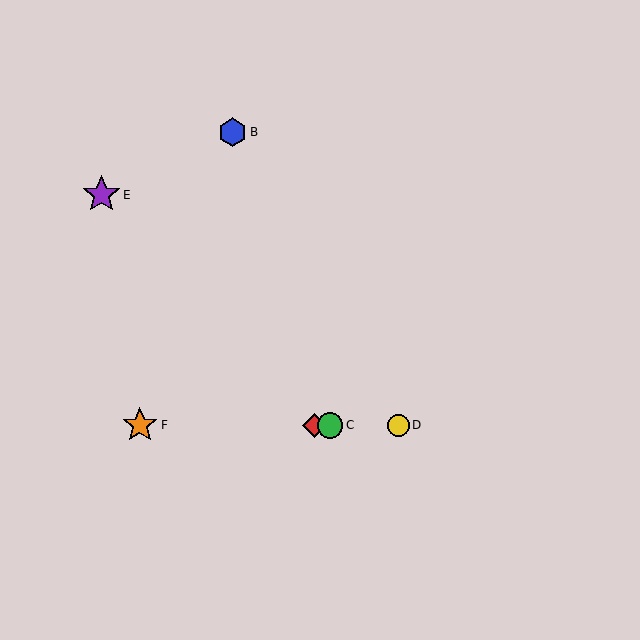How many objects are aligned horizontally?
4 objects (A, C, D, F) are aligned horizontally.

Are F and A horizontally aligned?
Yes, both are at y≈425.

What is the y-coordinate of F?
Object F is at y≈425.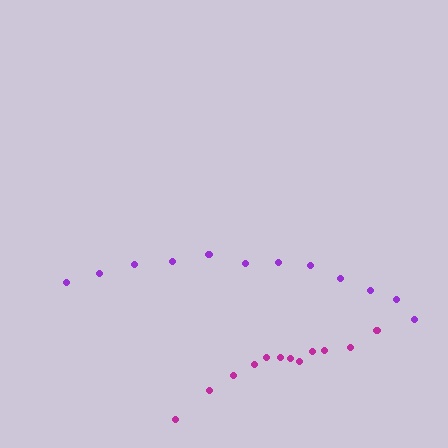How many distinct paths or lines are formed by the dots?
There are 2 distinct paths.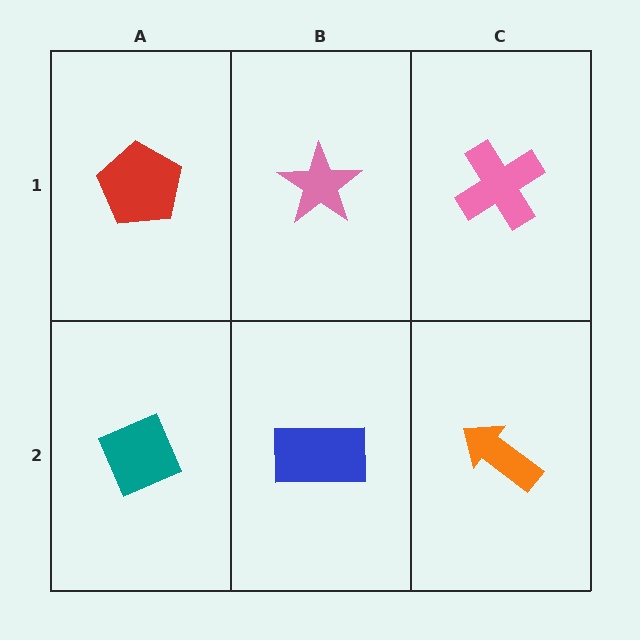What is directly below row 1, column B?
A blue rectangle.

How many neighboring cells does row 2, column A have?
2.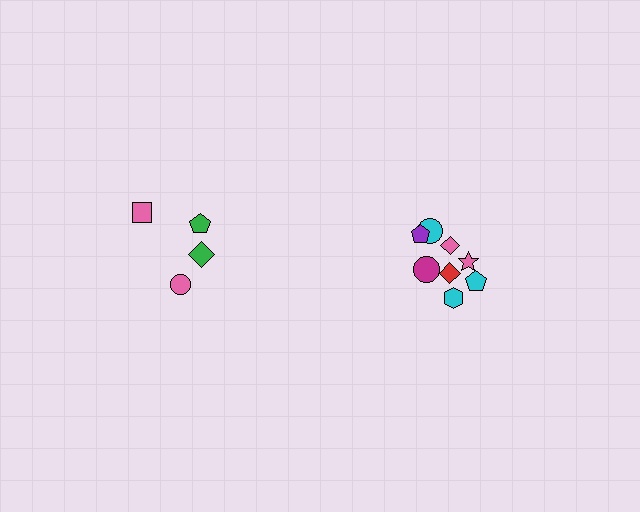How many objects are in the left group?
There are 4 objects.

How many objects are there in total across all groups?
There are 12 objects.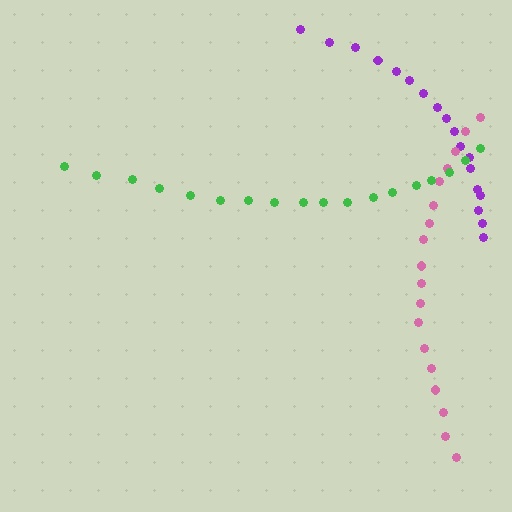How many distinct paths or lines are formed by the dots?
There are 3 distinct paths.